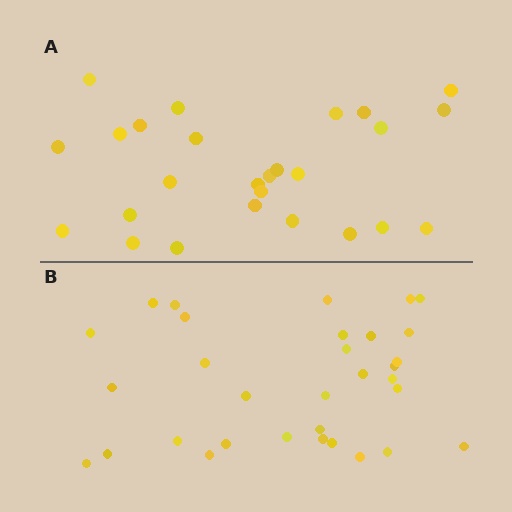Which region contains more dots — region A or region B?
Region B (the bottom region) has more dots.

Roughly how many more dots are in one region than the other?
Region B has about 6 more dots than region A.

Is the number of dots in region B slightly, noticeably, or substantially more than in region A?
Region B has only slightly more — the two regions are fairly close. The ratio is roughly 1.2 to 1.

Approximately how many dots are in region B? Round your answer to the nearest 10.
About 30 dots. (The exact count is 32, which rounds to 30.)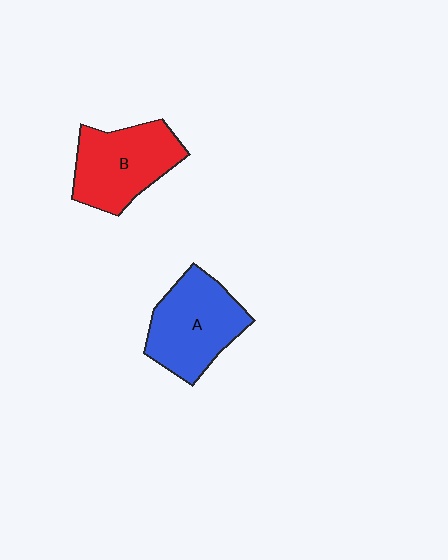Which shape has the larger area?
Shape A (blue).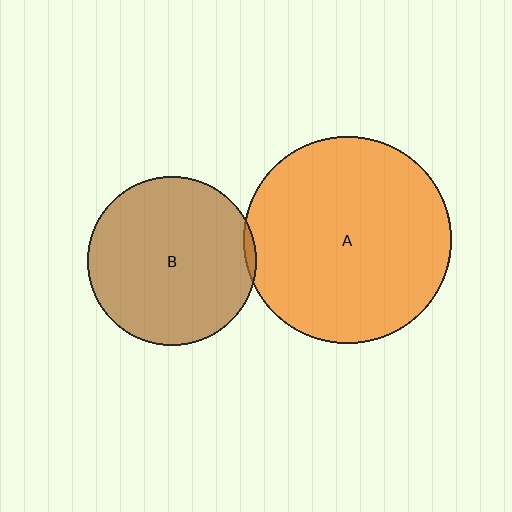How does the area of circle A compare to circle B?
Approximately 1.5 times.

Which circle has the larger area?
Circle A (orange).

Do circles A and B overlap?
Yes.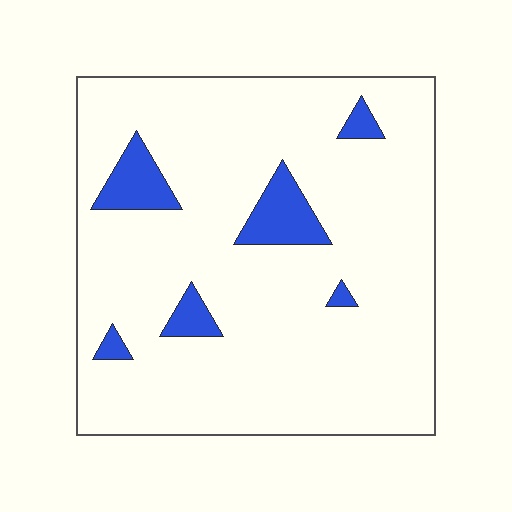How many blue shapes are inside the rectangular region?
6.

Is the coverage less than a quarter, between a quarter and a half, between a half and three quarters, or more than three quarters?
Less than a quarter.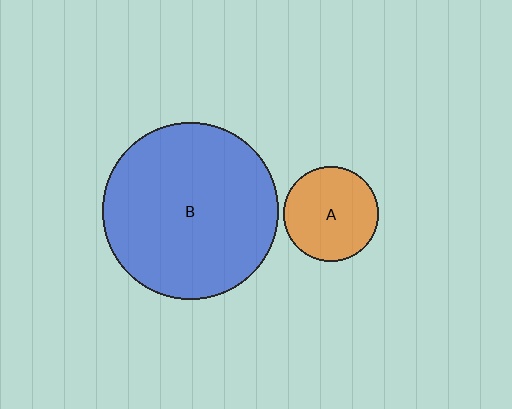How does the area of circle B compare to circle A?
Approximately 3.4 times.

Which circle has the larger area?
Circle B (blue).